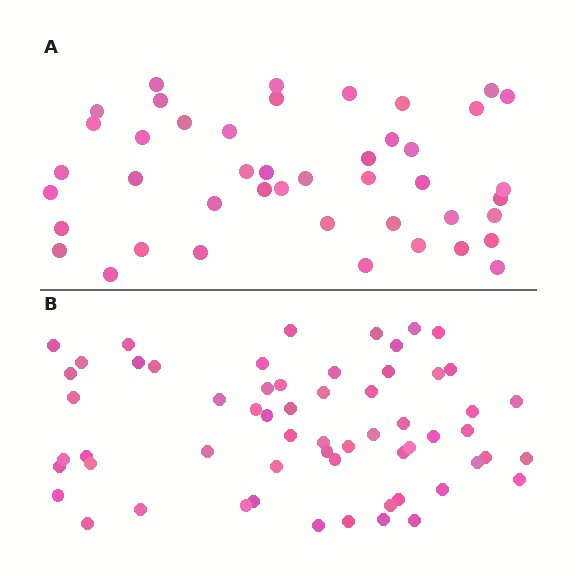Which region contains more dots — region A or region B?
Region B (the bottom region) has more dots.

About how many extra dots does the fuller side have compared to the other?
Region B has approximately 15 more dots than region A.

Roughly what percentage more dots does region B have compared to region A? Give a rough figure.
About 35% more.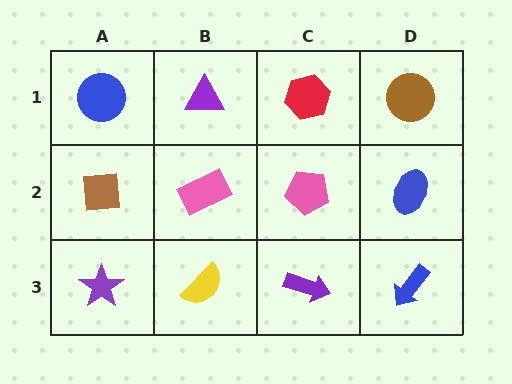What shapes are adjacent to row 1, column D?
A blue ellipse (row 2, column D), a red hexagon (row 1, column C).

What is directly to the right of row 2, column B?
A pink pentagon.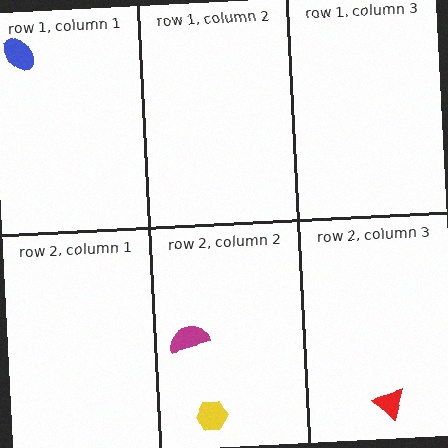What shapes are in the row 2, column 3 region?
The red triangle.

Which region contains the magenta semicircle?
The row 2, column 2 region.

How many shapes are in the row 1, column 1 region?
1.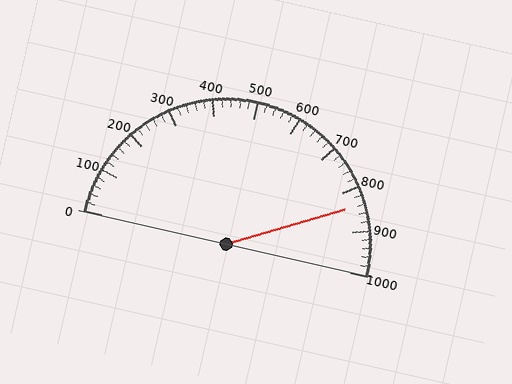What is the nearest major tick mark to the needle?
The nearest major tick mark is 800.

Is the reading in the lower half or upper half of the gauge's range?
The reading is in the upper half of the range (0 to 1000).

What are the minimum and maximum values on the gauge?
The gauge ranges from 0 to 1000.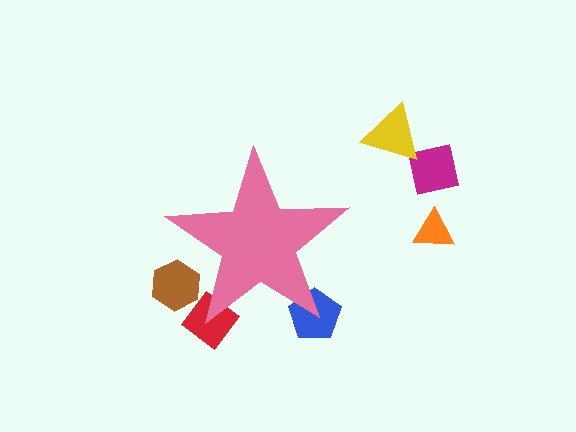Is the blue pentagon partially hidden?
Yes, the blue pentagon is partially hidden behind the pink star.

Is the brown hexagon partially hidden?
Yes, the brown hexagon is partially hidden behind the pink star.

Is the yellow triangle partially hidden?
No, the yellow triangle is fully visible.